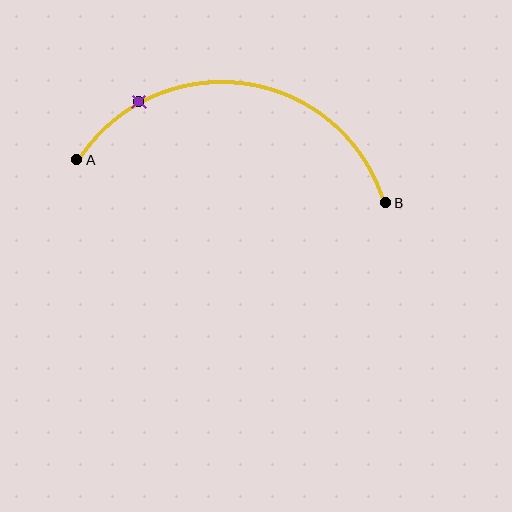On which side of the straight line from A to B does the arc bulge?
The arc bulges above the straight line connecting A and B.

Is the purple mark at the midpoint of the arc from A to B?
No. The purple mark lies on the arc but is closer to endpoint A. The arc midpoint would be at the point on the curve equidistant along the arc from both A and B.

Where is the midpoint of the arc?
The arc midpoint is the point on the curve farthest from the straight line joining A and B. It sits above that line.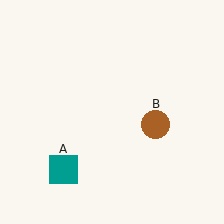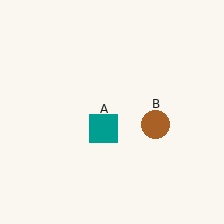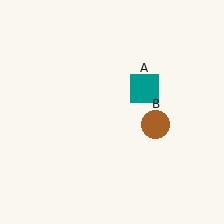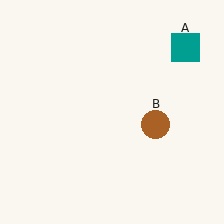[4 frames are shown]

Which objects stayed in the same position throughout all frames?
Brown circle (object B) remained stationary.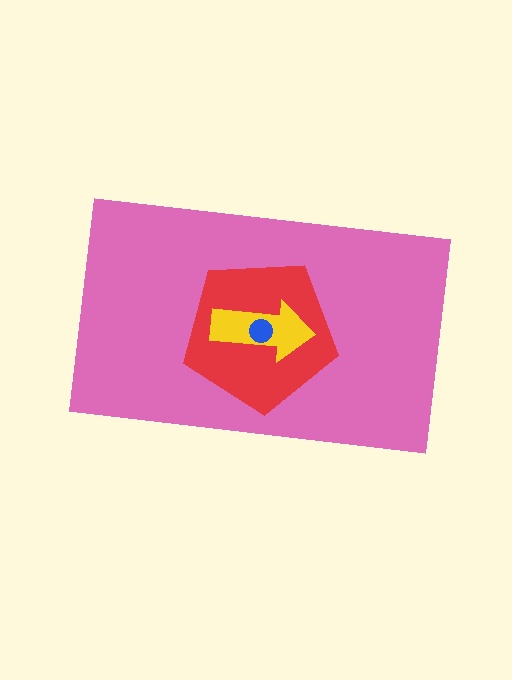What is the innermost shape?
The blue circle.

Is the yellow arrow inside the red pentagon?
Yes.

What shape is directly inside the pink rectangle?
The red pentagon.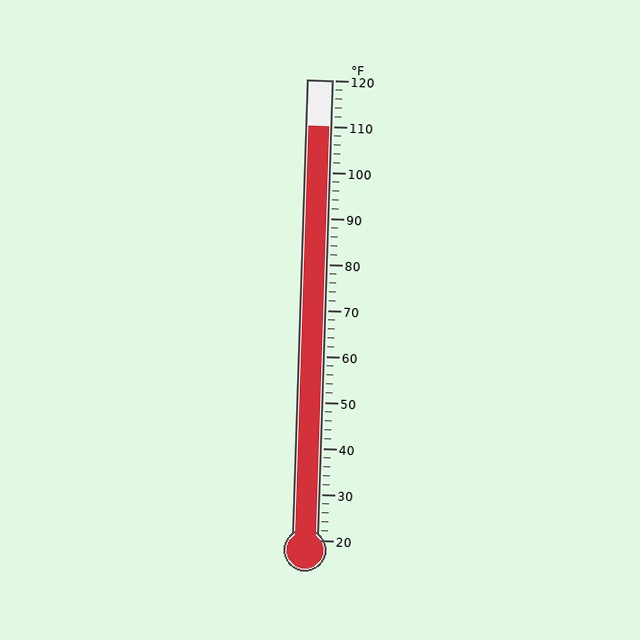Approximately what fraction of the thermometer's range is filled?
The thermometer is filled to approximately 90% of its range.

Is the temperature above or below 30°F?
The temperature is above 30°F.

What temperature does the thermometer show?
The thermometer shows approximately 110°F.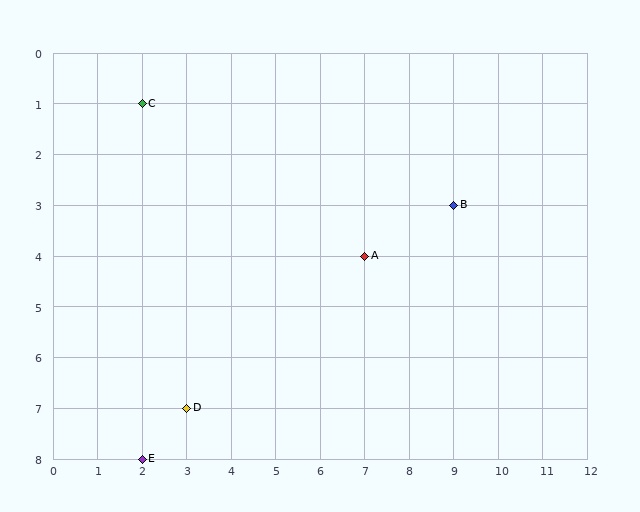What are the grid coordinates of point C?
Point C is at grid coordinates (2, 1).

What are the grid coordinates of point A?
Point A is at grid coordinates (7, 4).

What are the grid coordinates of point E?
Point E is at grid coordinates (2, 8).